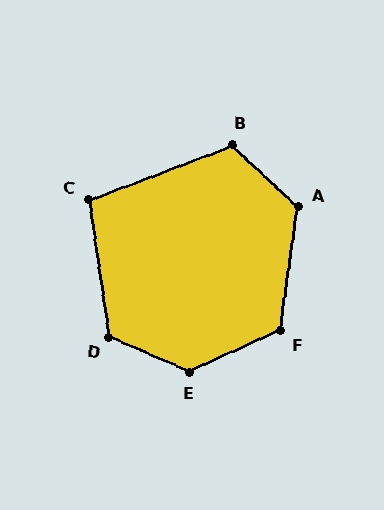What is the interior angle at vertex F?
Approximately 122 degrees (obtuse).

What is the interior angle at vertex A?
Approximately 125 degrees (obtuse).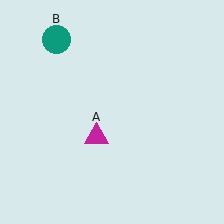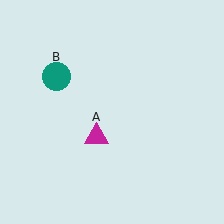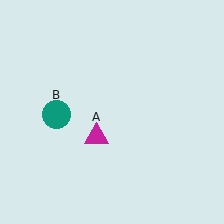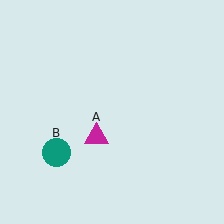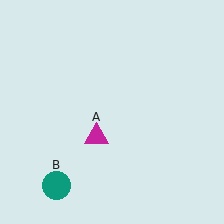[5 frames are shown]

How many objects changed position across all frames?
1 object changed position: teal circle (object B).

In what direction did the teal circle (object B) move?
The teal circle (object B) moved down.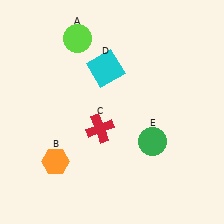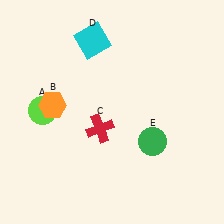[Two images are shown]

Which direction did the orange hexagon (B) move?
The orange hexagon (B) moved up.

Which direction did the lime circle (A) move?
The lime circle (A) moved down.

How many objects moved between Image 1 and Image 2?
3 objects moved between the two images.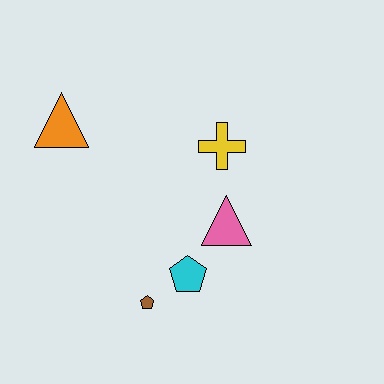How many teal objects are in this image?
There are no teal objects.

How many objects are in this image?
There are 5 objects.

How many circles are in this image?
There are no circles.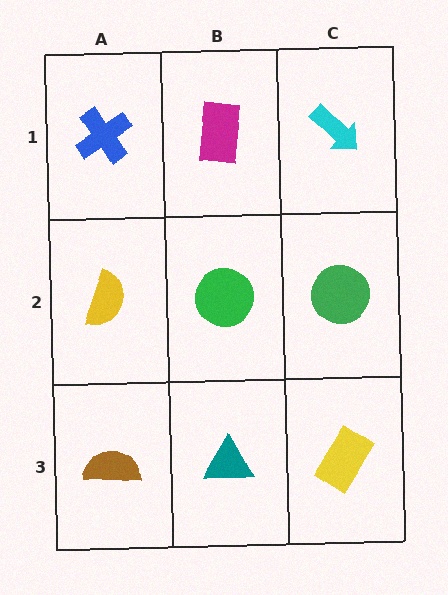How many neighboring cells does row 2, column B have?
4.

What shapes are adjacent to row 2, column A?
A blue cross (row 1, column A), a brown semicircle (row 3, column A), a green circle (row 2, column B).